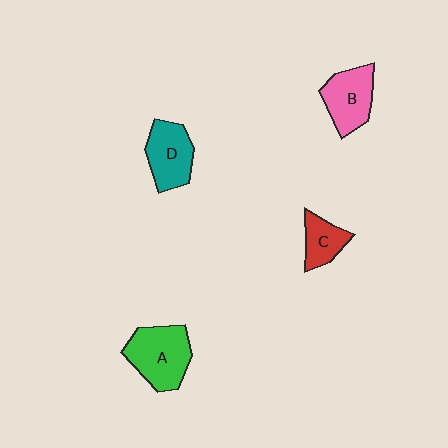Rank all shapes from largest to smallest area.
From largest to smallest: A (green), B (pink), D (teal), C (red).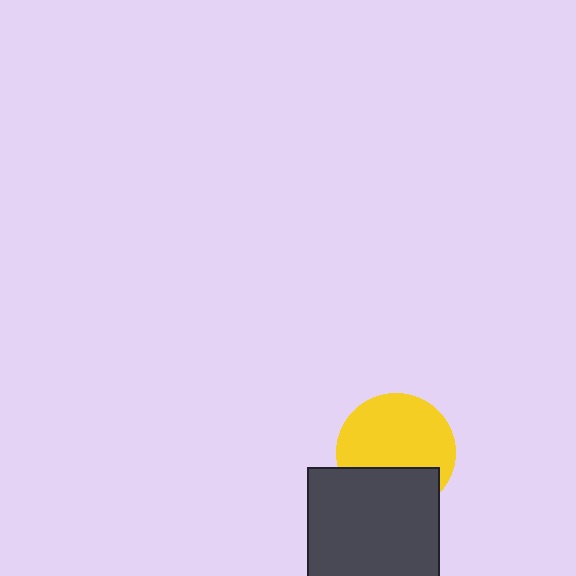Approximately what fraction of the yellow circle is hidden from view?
Roughly 32% of the yellow circle is hidden behind the dark gray rectangle.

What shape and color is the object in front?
The object in front is a dark gray rectangle.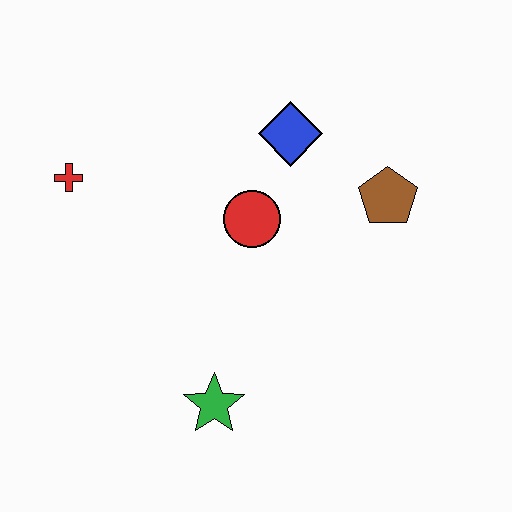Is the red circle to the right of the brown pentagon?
No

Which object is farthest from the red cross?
The brown pentagon is farthest from the red cross.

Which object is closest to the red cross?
The red circle is closest to the red cross.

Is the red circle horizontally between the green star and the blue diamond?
Yes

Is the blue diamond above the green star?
Yes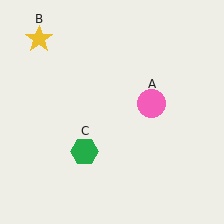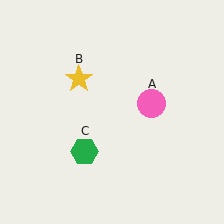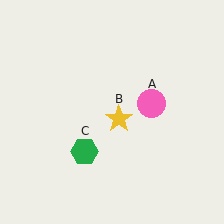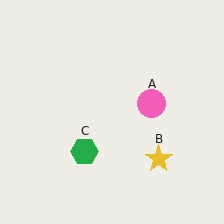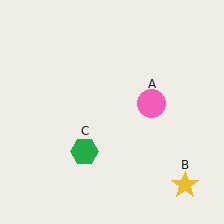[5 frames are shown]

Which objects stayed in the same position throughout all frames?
Pink circle (object A) and green hexagon (object C) remained stationary.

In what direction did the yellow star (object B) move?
The yellow star (object B) moved down and to the right.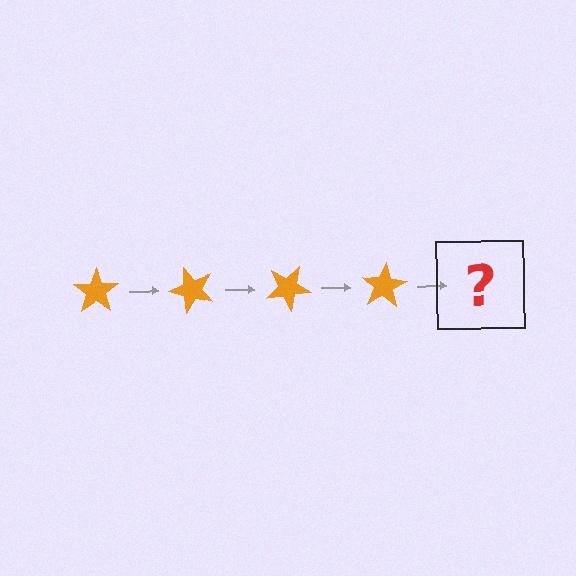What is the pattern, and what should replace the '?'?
The pattern is that the star rotates 50 degrees each step. The '?' should be an orange star rotated 200 degrees.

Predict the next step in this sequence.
The next step is an orange star rotated 200 degrees.